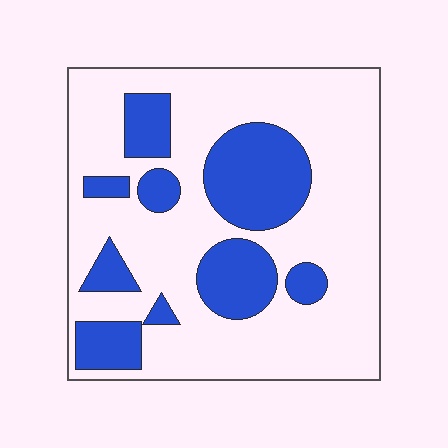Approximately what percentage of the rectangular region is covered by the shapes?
Approximately 30%.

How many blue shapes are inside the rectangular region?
9.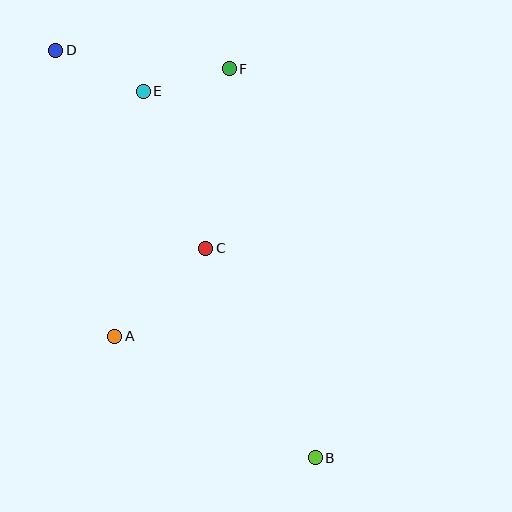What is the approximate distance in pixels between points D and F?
The distance between D and F is approximately 174 pixels.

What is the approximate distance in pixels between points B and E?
The distance between B and E is approximately 405 pixels.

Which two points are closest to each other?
Points E and F are closest to each other.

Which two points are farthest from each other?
Points B and D are farthest from each other.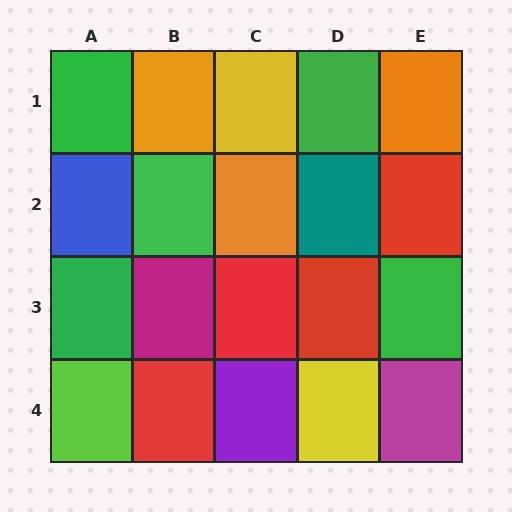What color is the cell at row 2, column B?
Green.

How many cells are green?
5 cells are green.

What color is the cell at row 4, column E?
Magenta.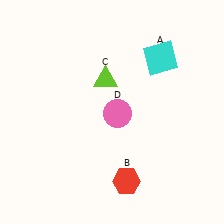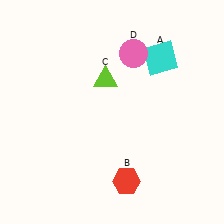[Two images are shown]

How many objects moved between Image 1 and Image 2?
1 object moved between the two images.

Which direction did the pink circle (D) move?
The pink circle (D) moved up.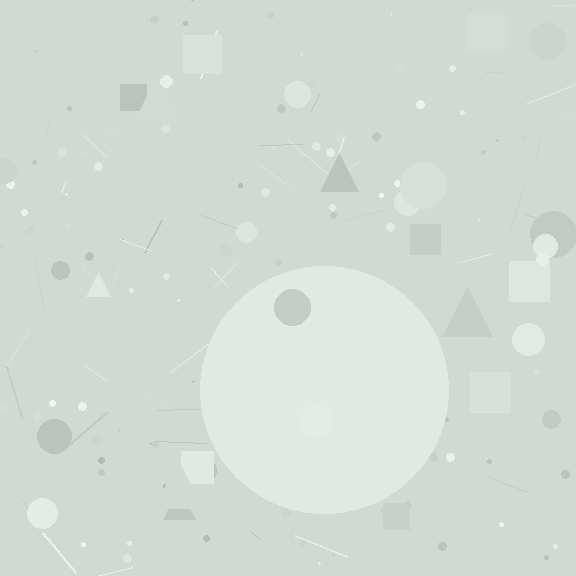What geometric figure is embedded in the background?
A circle is embedded in the background.